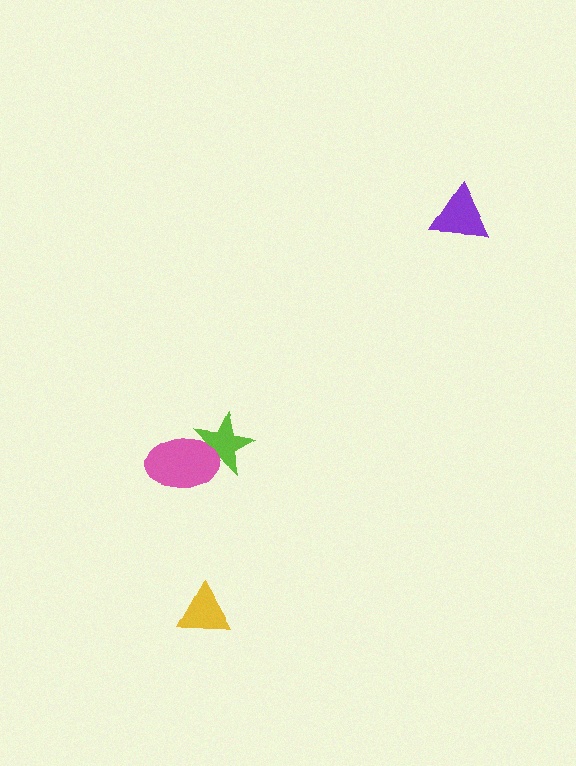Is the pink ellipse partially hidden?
No, no other shape covers it.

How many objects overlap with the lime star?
1 object overlaps with the lime star.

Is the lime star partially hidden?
Yes, it is partially covered by another shape.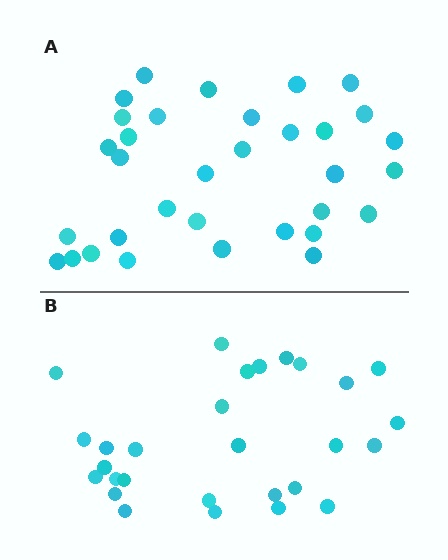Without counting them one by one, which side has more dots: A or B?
Region A (the top region) has more dots.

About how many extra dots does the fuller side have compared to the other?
Region A has about 5 more dots than region B.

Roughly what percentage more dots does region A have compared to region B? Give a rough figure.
About 20% more.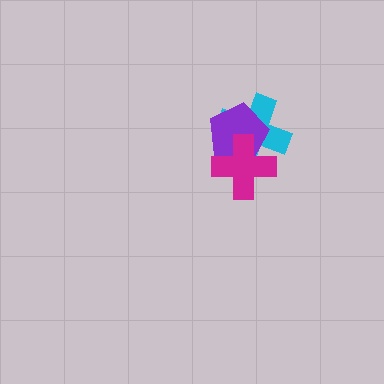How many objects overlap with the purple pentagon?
2 objects overlap with the purple pentagon.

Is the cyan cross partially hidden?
Yes, it is partially covered by another shape.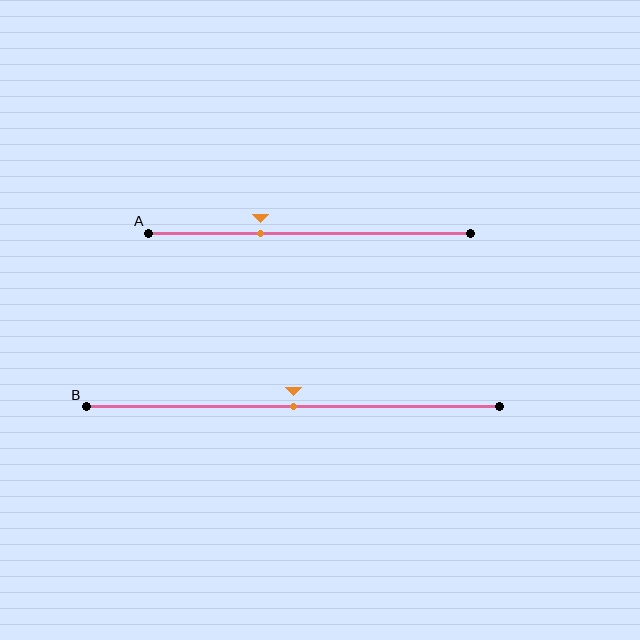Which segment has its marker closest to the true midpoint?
Segment B has its marker closest to the true midpoint.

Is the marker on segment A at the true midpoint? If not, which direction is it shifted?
No, the marker on segment A is shifted to the left by about 15% of the segment length.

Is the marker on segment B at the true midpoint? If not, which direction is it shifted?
Yes, the marker on segment B is at the true midpoint.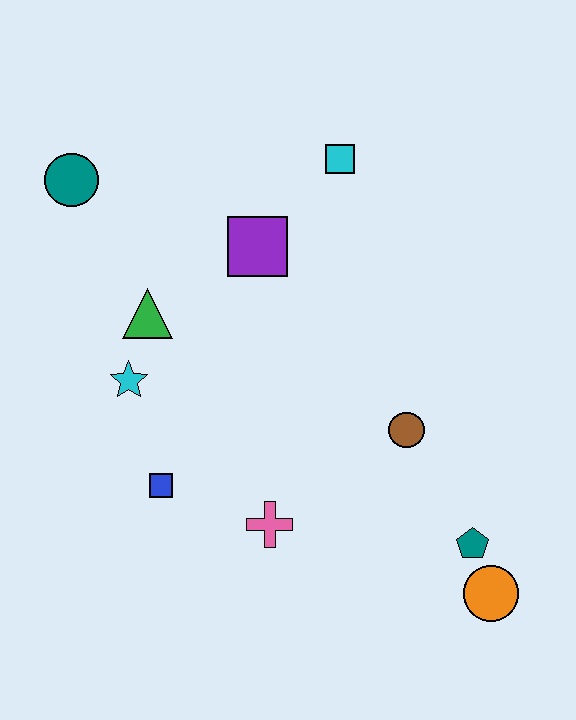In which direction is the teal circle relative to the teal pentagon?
The teal circle is to the left of the teal pentagon.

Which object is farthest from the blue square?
The cyan square is farthest from the blue square.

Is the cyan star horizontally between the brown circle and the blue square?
No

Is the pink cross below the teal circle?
Yes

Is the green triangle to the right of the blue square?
No